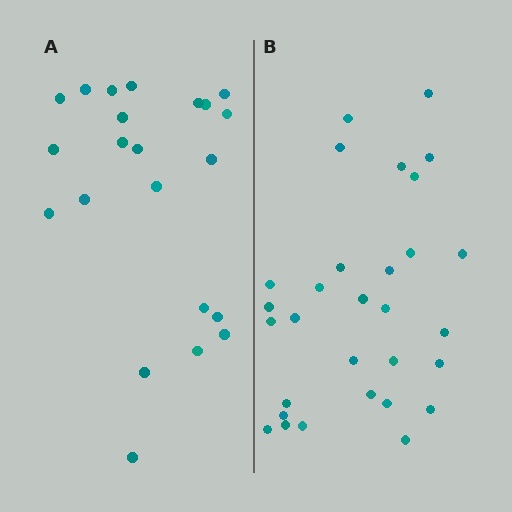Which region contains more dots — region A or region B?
Region B (the right region) has more dots.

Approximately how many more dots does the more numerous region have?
Region B has roughly 8 or so more dots than region A.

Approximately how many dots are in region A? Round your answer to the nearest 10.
About 20 dots. (The exact count is 22, which rounds to 20.)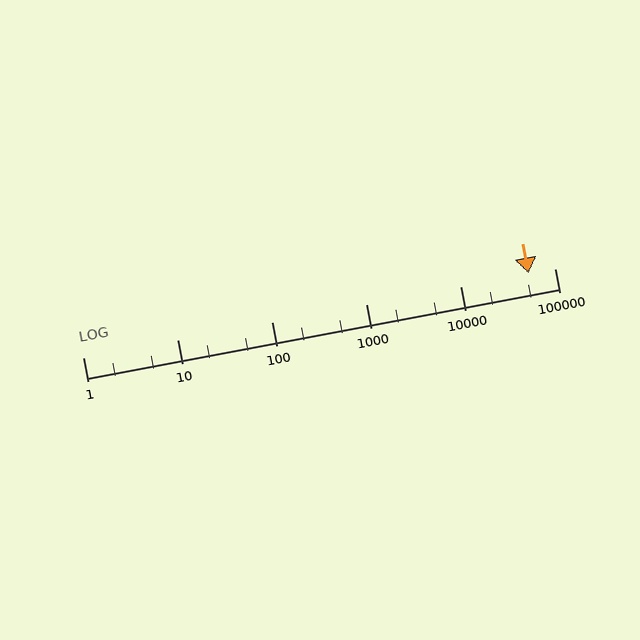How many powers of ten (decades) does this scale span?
The scale spans 5 decades, from 1 to 100000.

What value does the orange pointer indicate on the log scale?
The pointer indicates approximately 53000.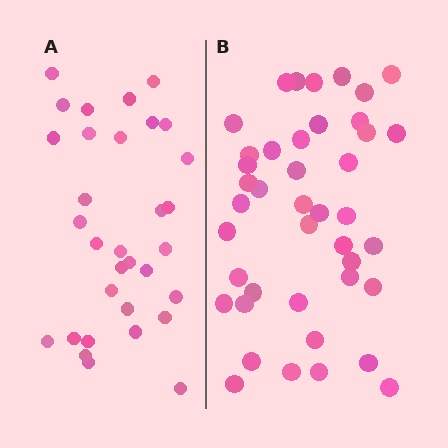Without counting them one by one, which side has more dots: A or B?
Region B (the right region) has more dots.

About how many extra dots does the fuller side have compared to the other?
Region B has roughly 10 or so more dots than region A.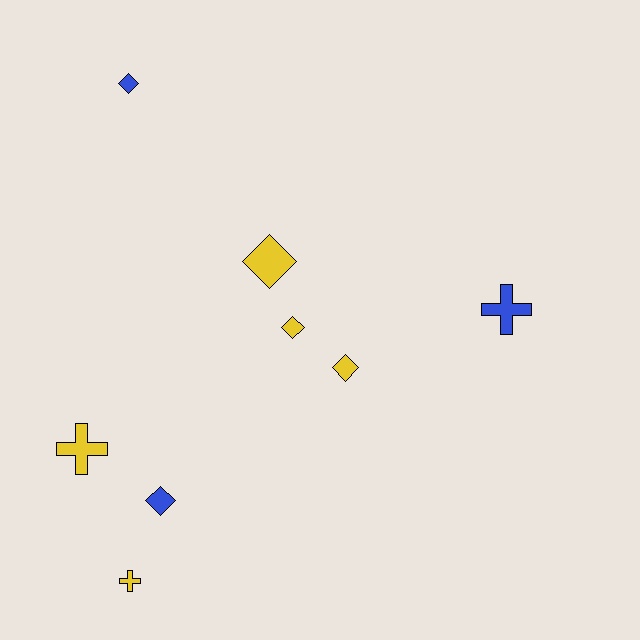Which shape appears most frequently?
Diamond, with 5 objects.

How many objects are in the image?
There are 8 objects.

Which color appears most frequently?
Yellow, with 5 objects.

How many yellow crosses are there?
There are 2 yellow crosses.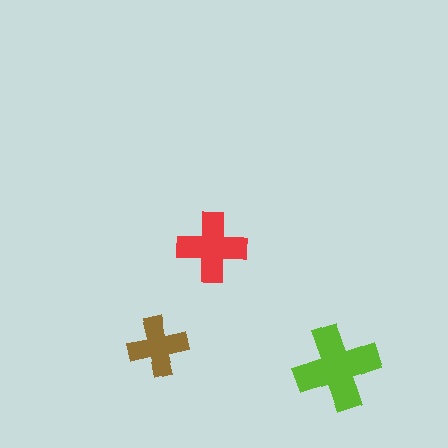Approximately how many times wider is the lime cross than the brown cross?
About 1.5 times wider.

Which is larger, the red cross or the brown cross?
The red one.